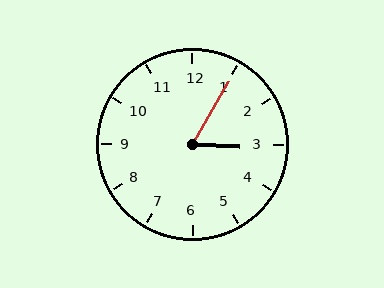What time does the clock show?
3:05.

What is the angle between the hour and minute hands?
Approximately 62 degrees.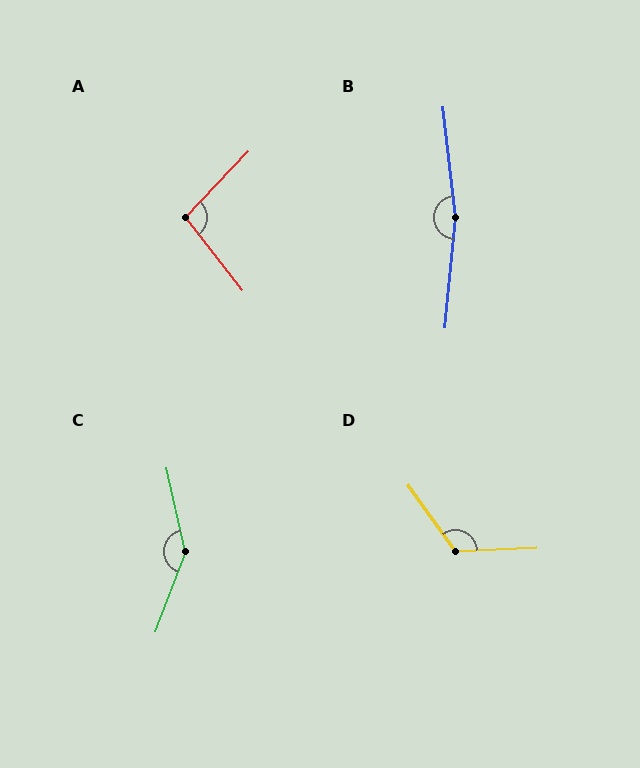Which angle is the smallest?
A, at approximately 98 degrees.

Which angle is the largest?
B, at approximately 168 degrees.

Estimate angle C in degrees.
Approximately 147 degrees.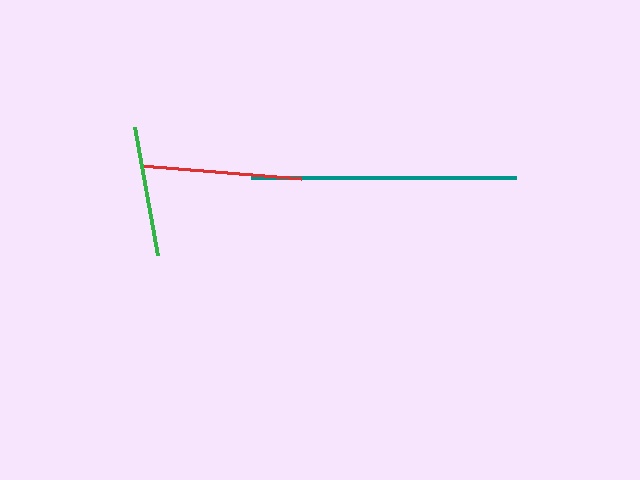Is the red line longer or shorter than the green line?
The red line is longer than the green line.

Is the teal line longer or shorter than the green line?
The teal line is longer than the green line.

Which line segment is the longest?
The teal line is the longest at approximately 265 pixels.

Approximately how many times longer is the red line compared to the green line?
The red line is approximately 1.2 times the length of the green line.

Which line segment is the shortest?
The green line is the shortest at approximately 130 pixels.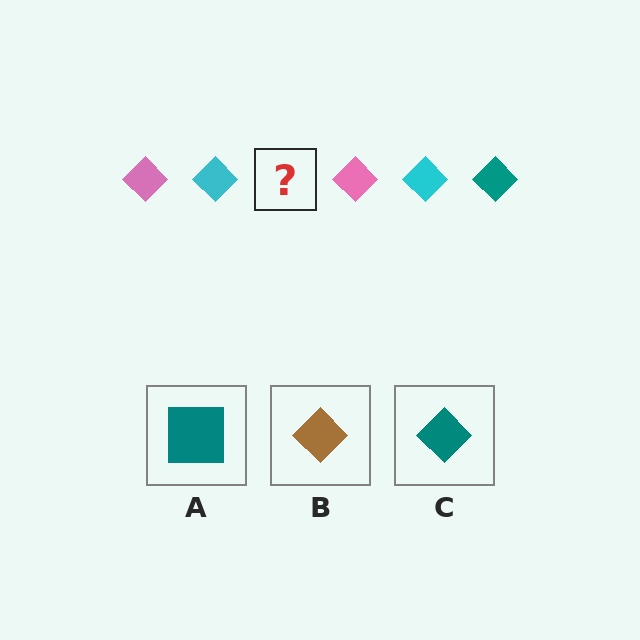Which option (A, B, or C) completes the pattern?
C.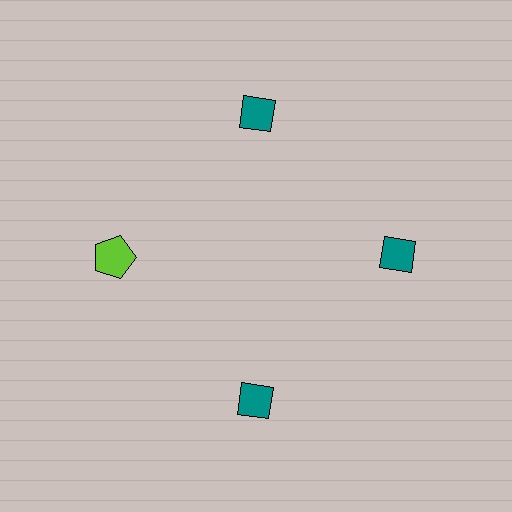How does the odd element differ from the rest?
It differs in both color (lime instead of teal) and shape (pentagon instead of diamond).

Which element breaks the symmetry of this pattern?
The lime pentagon at roughly the 9 o'clock position breaks the symmetry. All other shapes are teal diamonds.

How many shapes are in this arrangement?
There are 4 shapes arranged in a ring pattern.